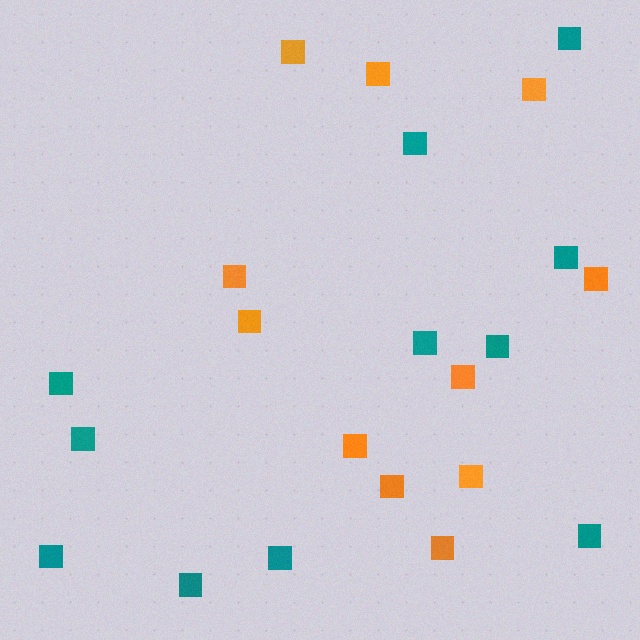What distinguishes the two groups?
There are 2 groups: one group of orange squares (11) and one group of teal squares (11).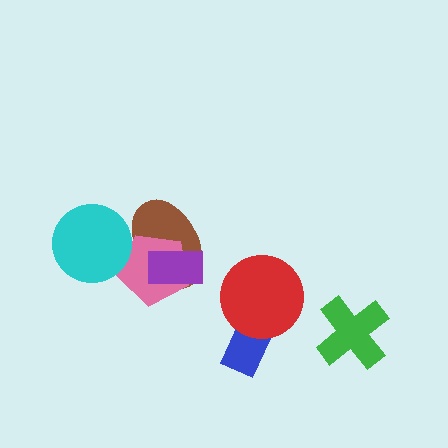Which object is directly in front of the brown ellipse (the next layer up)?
The pink pentagon is directly in front of the brown ellipse.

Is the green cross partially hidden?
No, no other shape covers it.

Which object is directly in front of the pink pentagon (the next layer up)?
The purple rectangle is directly in front of the pink pentagon.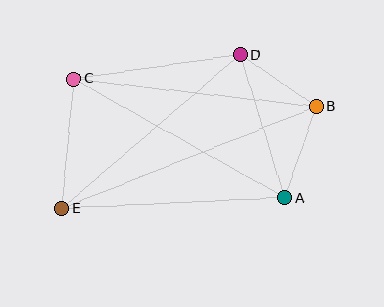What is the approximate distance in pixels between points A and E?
The distance between A and E is approximately 223 pixels.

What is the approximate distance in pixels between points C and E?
The distance between C and E is approximately 130 pixels.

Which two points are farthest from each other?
Points B and E are farthest from each other.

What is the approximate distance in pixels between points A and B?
The distance between A and B is approximately 96 pixels.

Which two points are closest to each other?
Points B and D are closest to each other.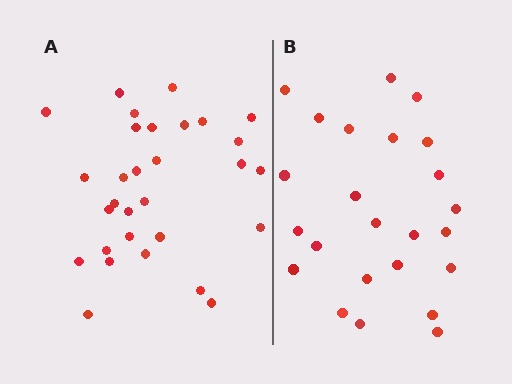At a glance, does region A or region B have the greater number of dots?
Region A (the left region) has more dots.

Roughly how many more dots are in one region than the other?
Region A has about 6 more dots than region B.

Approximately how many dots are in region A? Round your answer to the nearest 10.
About 30 dots.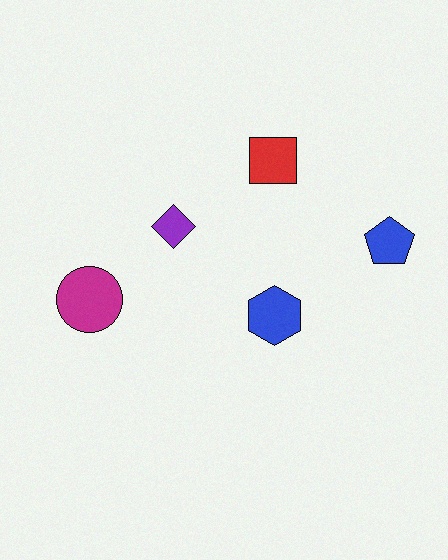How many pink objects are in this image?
There are no pink objects.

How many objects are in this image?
There are 5 objects.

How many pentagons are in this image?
There is 1 pentagon.